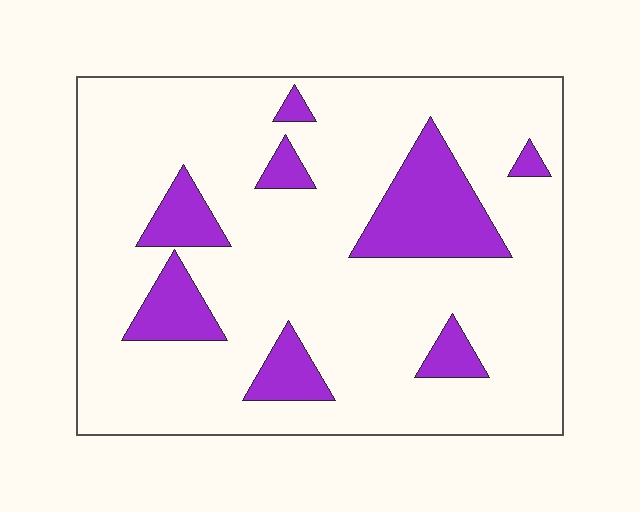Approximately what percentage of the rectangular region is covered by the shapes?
Approximately 15%.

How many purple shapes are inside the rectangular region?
8.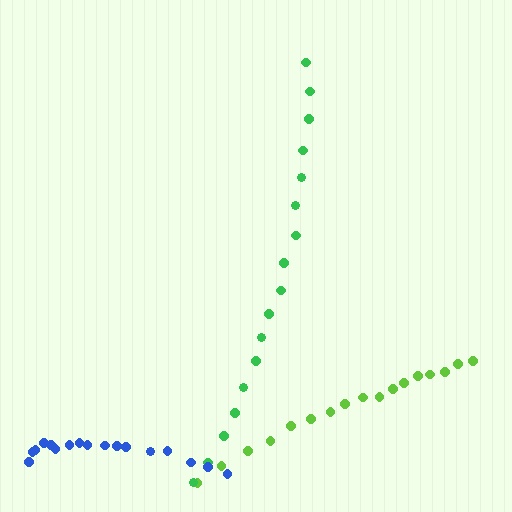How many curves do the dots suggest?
There are 3 distinct paths.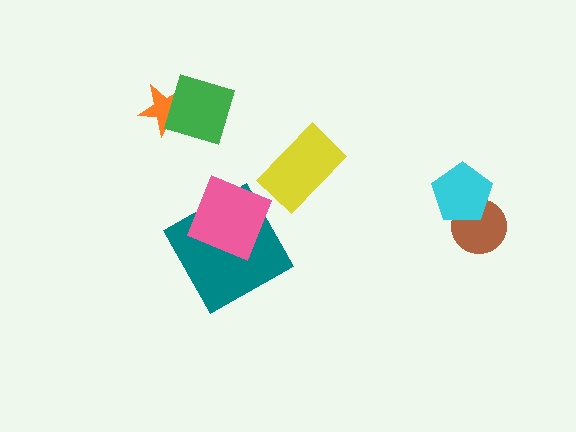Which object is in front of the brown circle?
The cyan pentagon is in front of the brown circle.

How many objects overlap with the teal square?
1 object overlaps with the teal square.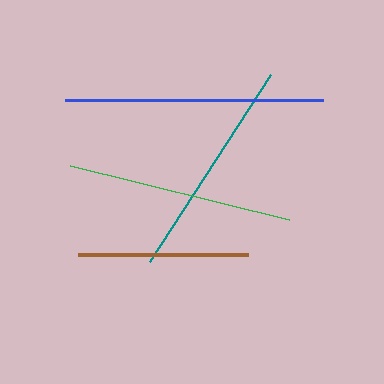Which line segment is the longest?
The blue line is the longest at approximately 258 pixels.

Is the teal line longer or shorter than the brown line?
The teal line is longer than the brown line.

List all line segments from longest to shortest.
From longest to shortest: blue, green, teal, brown.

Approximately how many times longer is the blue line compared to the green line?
The blue line is approximately 1.1 times the length of the green line.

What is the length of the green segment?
The green segment is approximately 225 pixels long.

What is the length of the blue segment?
The blue segment is approximately 258 pixels long.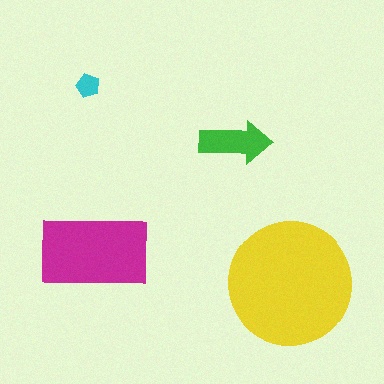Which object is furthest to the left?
The cyan pentagon is leftmost.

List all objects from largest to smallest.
The yellow circle, the magenta rectangle, the green arrow, the cyan pentagon.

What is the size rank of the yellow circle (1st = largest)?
1st.